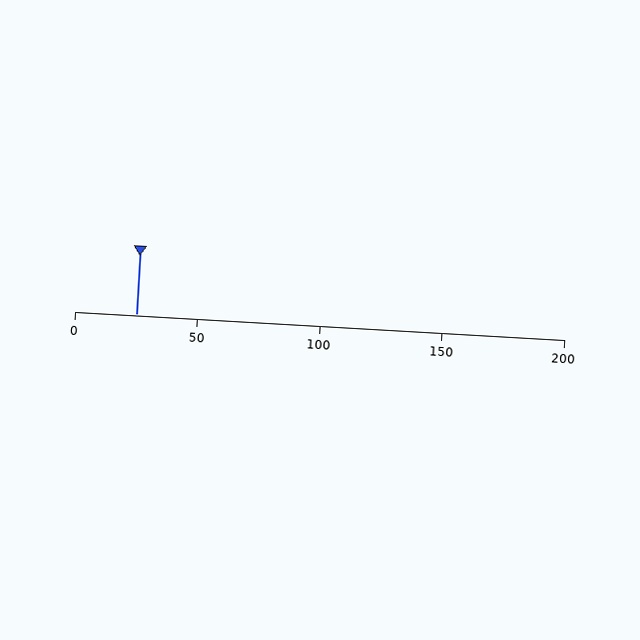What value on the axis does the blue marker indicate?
The marker indicates approximately 25.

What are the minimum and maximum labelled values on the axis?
The axis runs from 0 to 200.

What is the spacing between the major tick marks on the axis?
The major ticks are spaced 50 apart.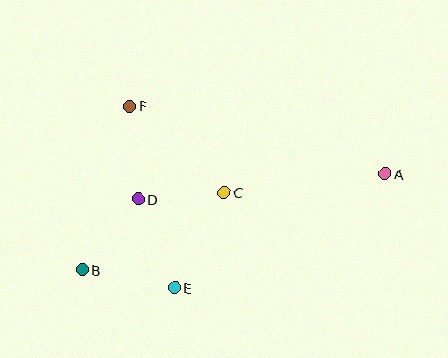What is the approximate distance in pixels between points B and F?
The distance between B and F is approximately 171 pixels.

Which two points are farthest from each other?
Points A and B are farthest from each other.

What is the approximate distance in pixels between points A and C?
The distance between A and C is approximately 163 pixels.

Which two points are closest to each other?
Points C and D are closest to each other.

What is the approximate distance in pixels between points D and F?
The distance between D and F is approximately 93 pixels.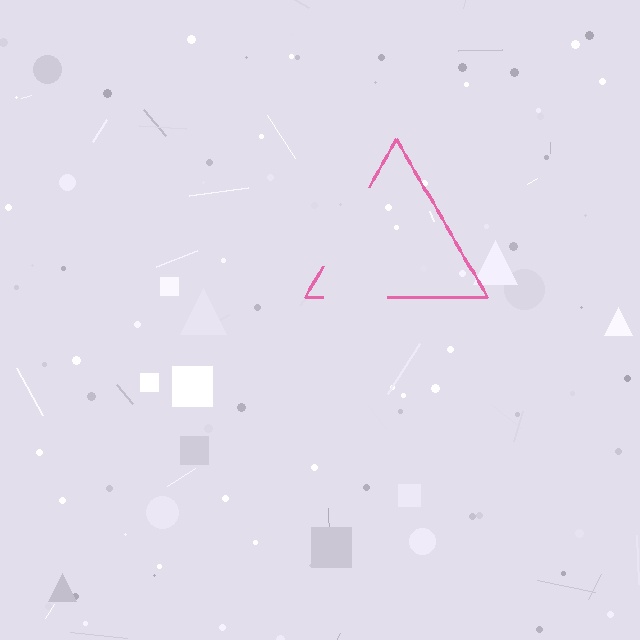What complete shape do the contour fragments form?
The contour fragments form a triangle.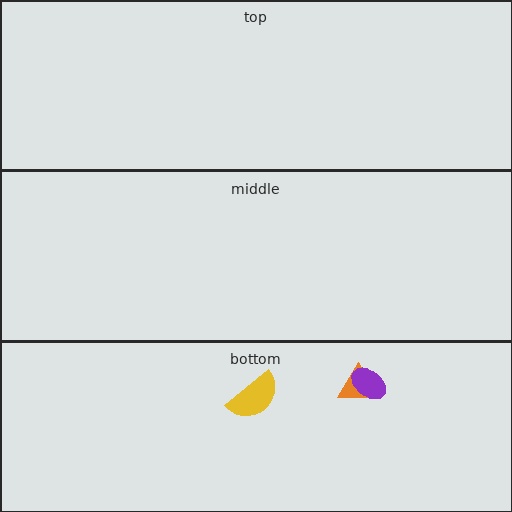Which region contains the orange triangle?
The bottom region.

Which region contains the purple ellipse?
The bottom region.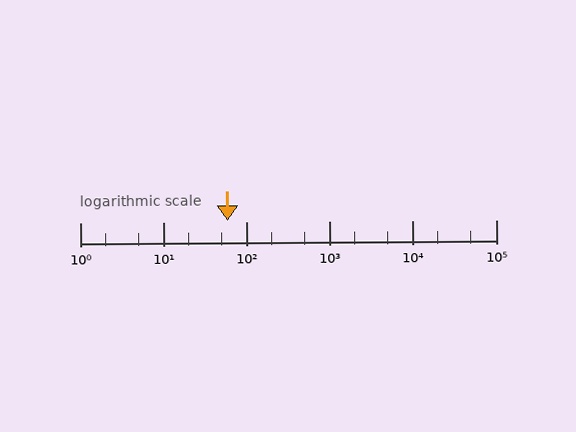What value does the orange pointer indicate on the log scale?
The pointer indicates approximately 60.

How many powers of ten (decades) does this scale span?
The scale spans 5 decades, from 1 to 100000.